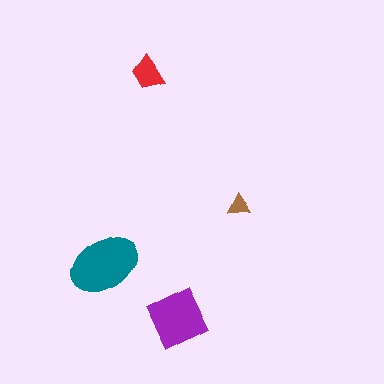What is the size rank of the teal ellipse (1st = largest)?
1st.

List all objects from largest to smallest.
The teal ellipse, the purple square, the red trapezoid, the brown triangle.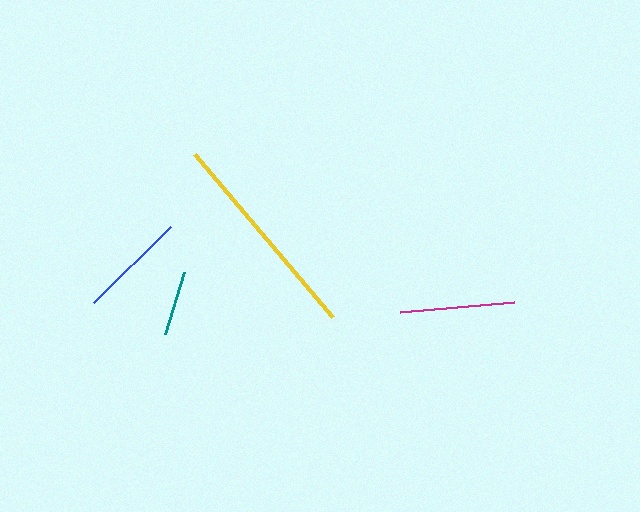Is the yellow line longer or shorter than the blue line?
The yellow line is longer than the blue line.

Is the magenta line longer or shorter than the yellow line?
The yellow line is longer than the magenta line.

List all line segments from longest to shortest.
From longest to shortest: yellow, magenta, blue, teal.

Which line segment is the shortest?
The teal line is the shortest at approximately 65 pixels.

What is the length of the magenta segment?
The magenta segment is approximately 114 pixels long.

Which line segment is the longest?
The yellow line is the longest at approximately 214 pixels.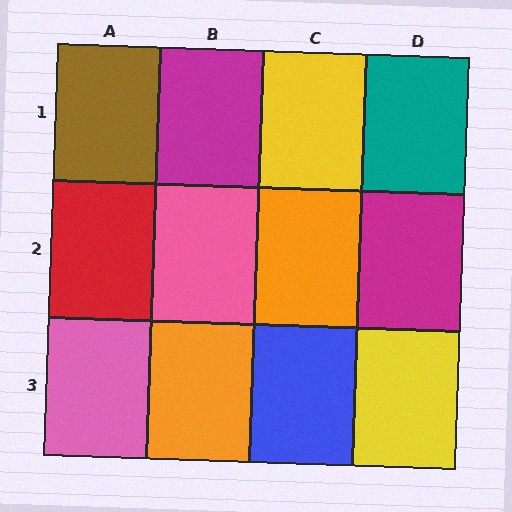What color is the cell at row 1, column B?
Magenta.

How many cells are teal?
1 cell is teal.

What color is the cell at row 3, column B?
Orange.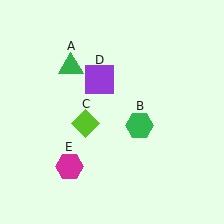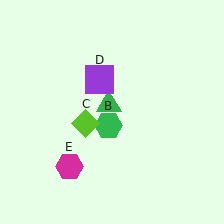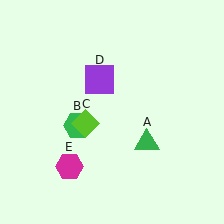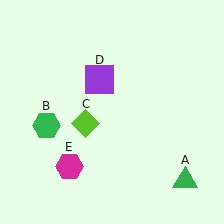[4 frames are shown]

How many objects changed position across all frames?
2 objects changed position: green triangle (object A), green hexagon (object B).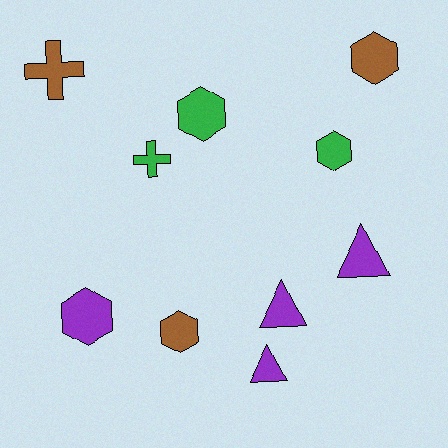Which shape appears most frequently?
Hexagon, with 5 objects.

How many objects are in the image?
There are 10 objects.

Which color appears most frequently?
Purple, with 4 objects.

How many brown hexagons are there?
There are 2 brown hexagons.